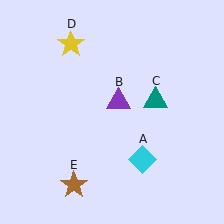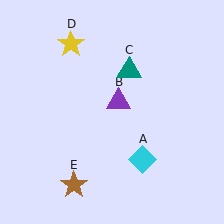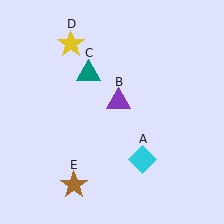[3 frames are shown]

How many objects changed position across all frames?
1 object changed position: teal triangle (object C).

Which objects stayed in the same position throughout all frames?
Cyan diamond (object A) and purple triangle (object B) and yellow star (object D) and brown star (object E) remained stationary.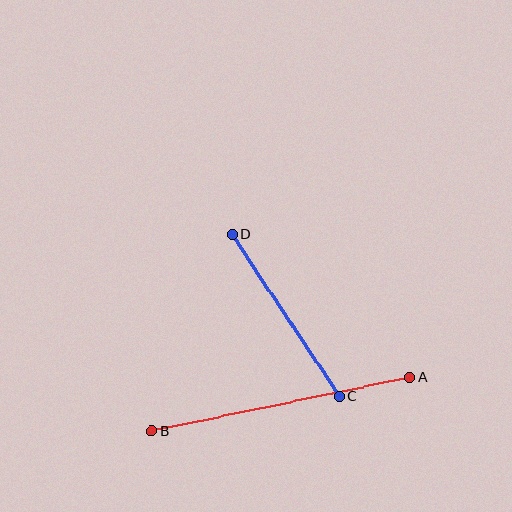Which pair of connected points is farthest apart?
Points A and B are farthest apart.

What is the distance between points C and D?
The distance is approximately 194 pixels.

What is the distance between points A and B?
The distance is approximately 263 pixels.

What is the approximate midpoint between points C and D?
The midpoint is at approximately (285, 315) pixels.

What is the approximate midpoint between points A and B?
The midpoint is at approximately (281, 404) pixels.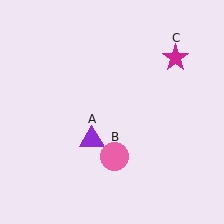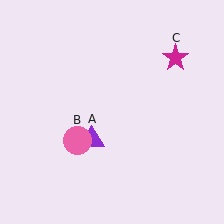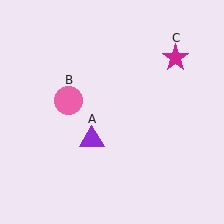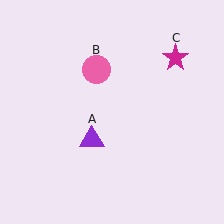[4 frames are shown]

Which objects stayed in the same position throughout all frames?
Purple triangle (object A) and magenta star (object C) remained stationary.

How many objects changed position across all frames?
1 object changed position: pink circle (object B).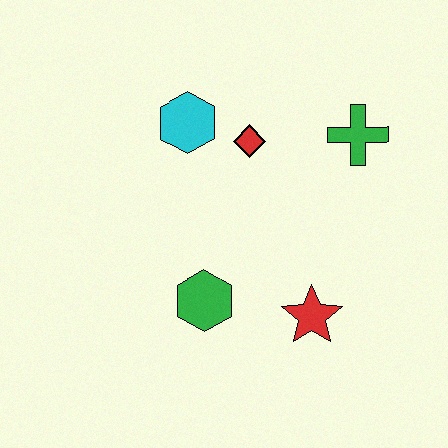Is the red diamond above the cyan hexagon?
No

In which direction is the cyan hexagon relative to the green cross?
The cyan hexagon is to the left of the green cross.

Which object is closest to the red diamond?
The cyan hexagon is closest to the red diamond.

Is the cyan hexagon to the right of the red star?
No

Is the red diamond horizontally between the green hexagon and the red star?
Yes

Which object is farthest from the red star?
The cyan hexagon is farthest from the red star.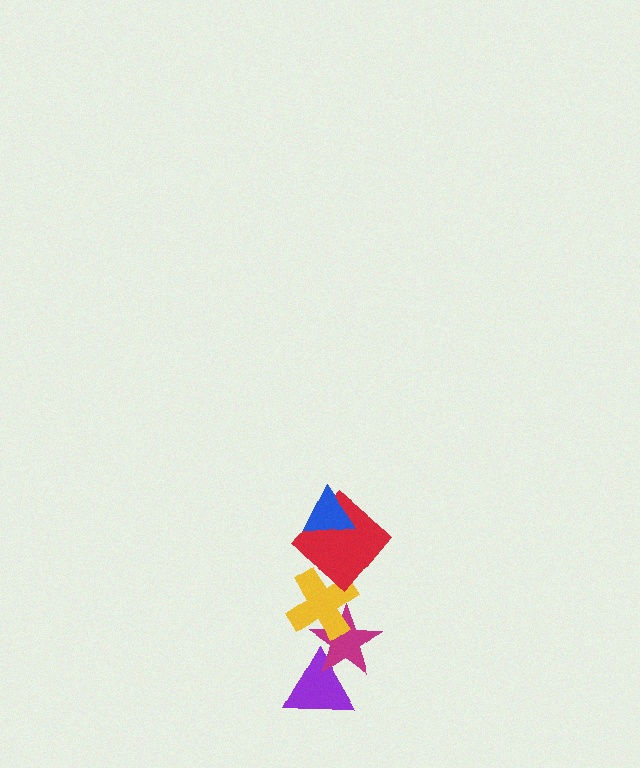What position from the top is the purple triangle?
The purple triangle is 5th from the top.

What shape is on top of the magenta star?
The yellow cross is on top of the magenta star.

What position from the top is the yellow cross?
The yellow cross is 3rd from the top.